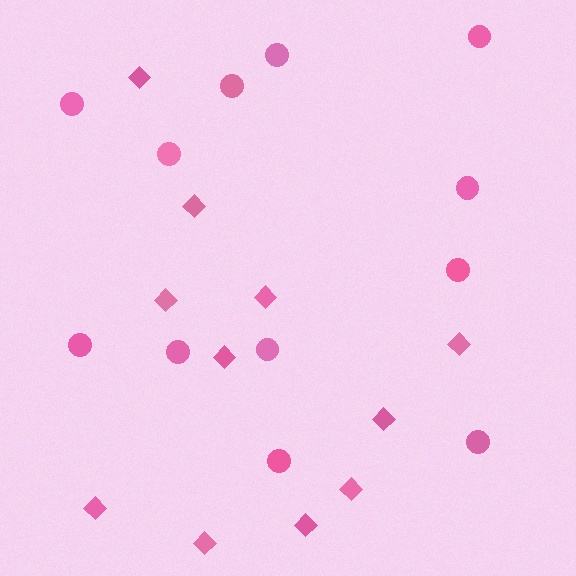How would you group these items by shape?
There are 2 groups: one group of circles (12) and one group of diamonds (11).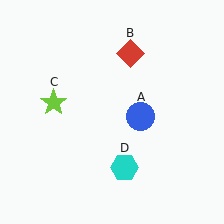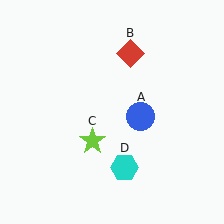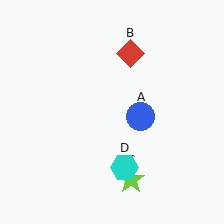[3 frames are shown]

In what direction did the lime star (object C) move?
The lime star (object C) moved down and to the right.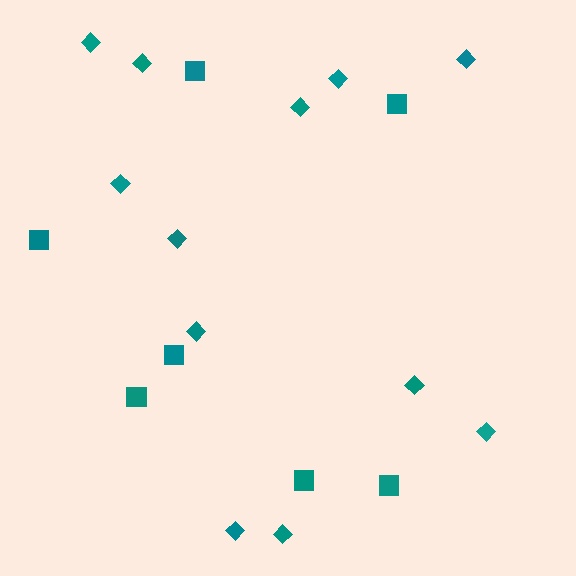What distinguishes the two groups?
There are 2 groups: one group of diamonds (12) and one group of squares (7).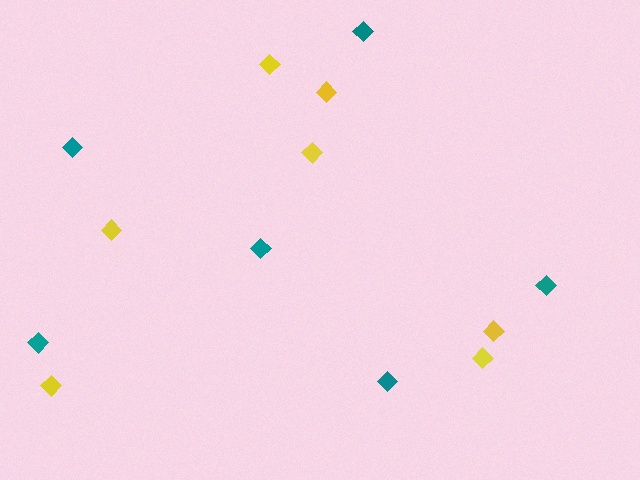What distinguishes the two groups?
There are 2 groups: one group of teal diamonds (6) and one group of yellow diamonds (7).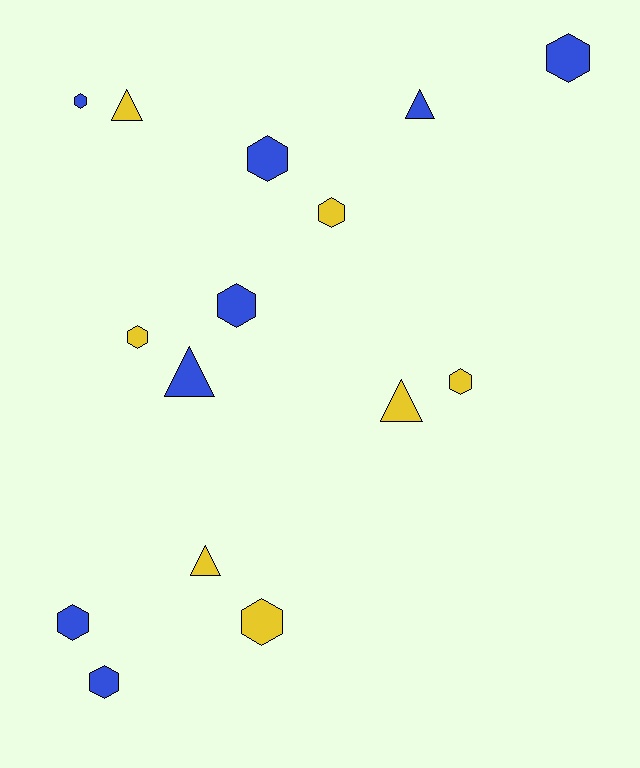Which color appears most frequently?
Blue, with 8 objects.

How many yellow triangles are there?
There are 3 yellow triangles.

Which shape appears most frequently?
Hexagon, with 10 objects.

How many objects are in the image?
There are 15 objects.